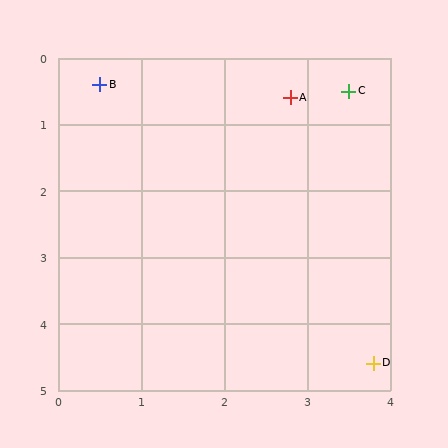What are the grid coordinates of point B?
Point B is at approximately (0.5, 0.4).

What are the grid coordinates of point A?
Point A is at approximately (2.8, 0.6).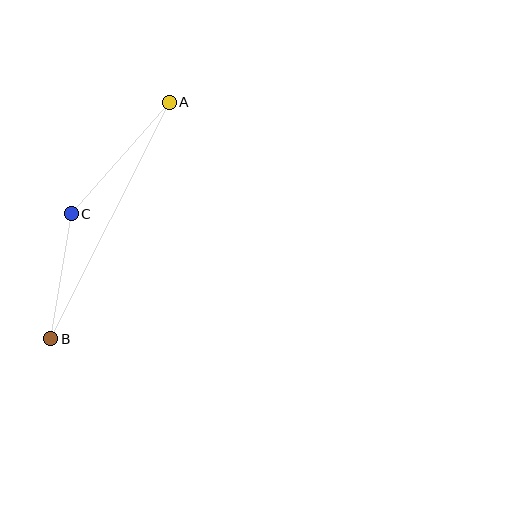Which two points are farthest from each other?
Points A and B are farthest from each other.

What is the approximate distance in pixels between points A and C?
The distance between A and C is approximately 148 pixels.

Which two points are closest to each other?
Points B and C are closest to each other.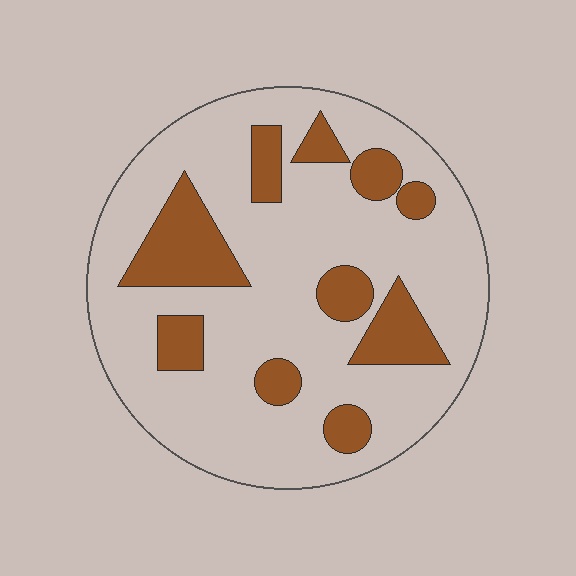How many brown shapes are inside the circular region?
10.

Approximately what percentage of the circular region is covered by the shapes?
Approximately 25%.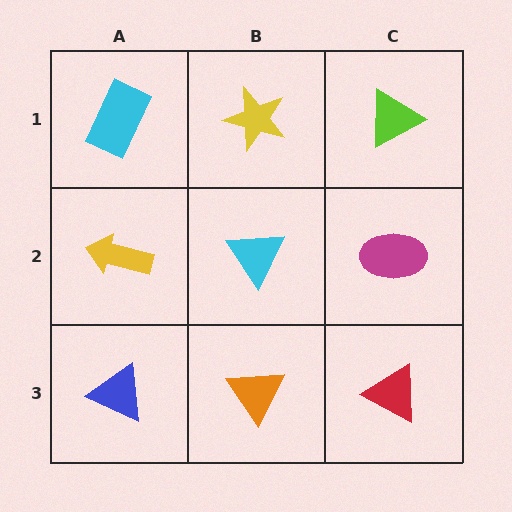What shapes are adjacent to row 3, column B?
A cyan triangle (row 2, column B), a blue triangle (row 3, column A), a red triangle (row 3, column C).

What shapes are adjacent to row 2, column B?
A yellow star (row 1, column B), an orange triangle (row 3, column B), a yellow arrow (row 2, column A), a magenta ellipse (row 2, column C).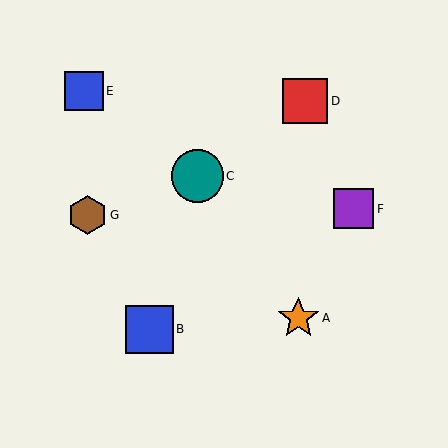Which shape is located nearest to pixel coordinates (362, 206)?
The purple square (labeled F) at (354, 209) is nearest to that location.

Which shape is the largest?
The teal circle (labeled C) is the largest.